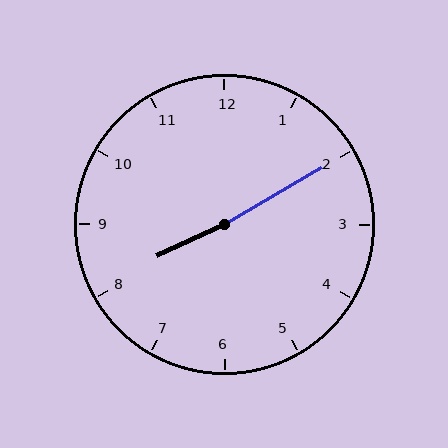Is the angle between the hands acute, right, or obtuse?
It is obtuse.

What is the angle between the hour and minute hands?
Approximately 175 degrees.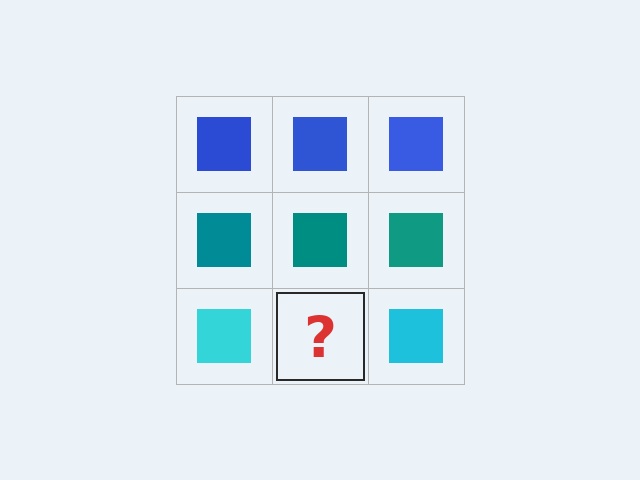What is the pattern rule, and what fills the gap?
The rule is that each row has a consistent color. The gap should be filled with a cyan square.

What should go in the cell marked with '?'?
The missing cell should contain a cyan square.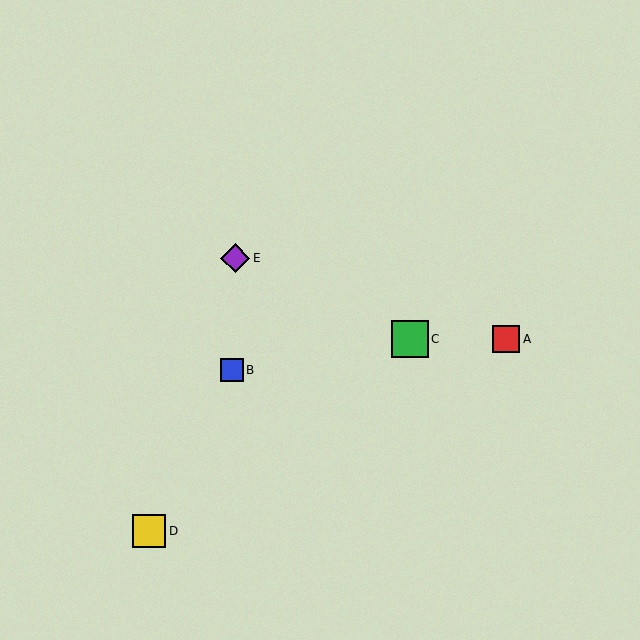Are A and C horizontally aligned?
Yes, both are at y≈339.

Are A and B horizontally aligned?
No, A is at y≈339 and B is at y≈370.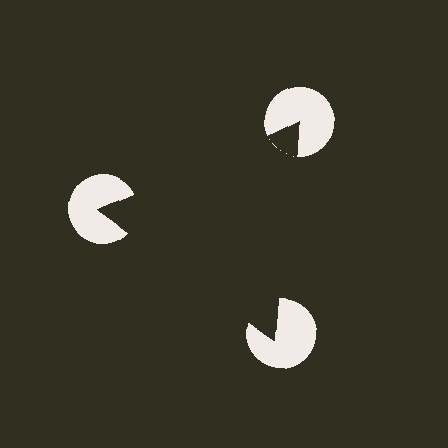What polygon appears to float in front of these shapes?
An illusory triangle — its edges are inferred from the aligned wedge cuts in the pac-man discs, not physically drawn.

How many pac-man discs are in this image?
There are 3 — one at each vertex of the illusory triangle.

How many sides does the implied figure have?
3 sides.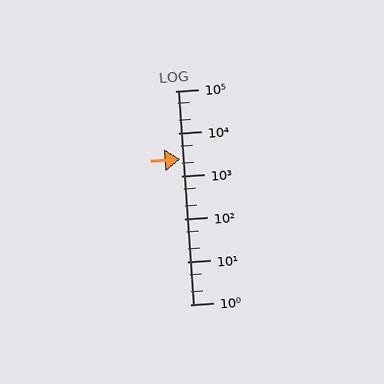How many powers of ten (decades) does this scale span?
The scale spans 5 decades, from 1 to 100000.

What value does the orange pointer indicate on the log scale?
The pointer indicates approximately 2500.